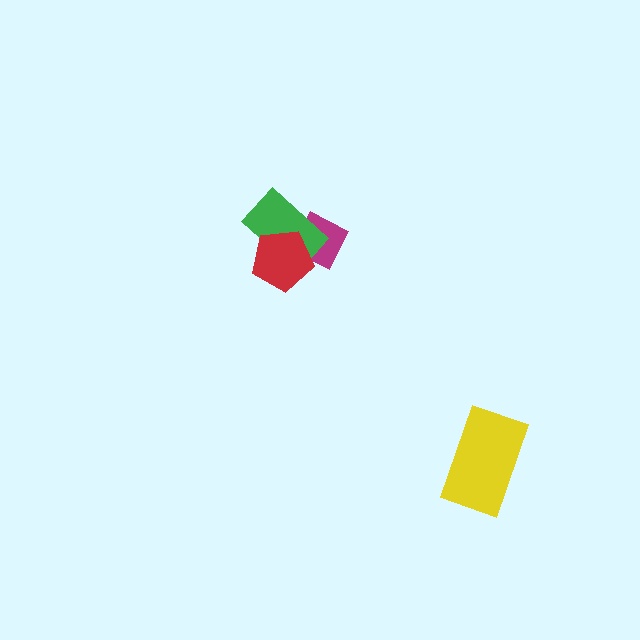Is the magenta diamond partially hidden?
Yes, it is partially covered by another shape.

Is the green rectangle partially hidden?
Yes, it is partially covered by another shape.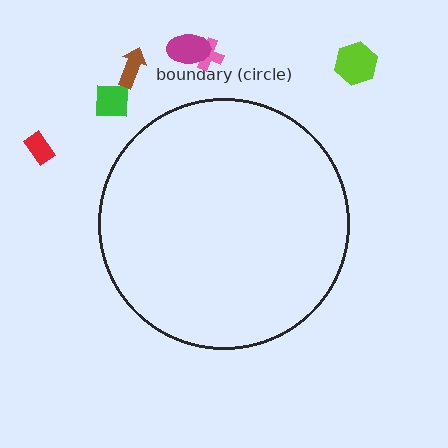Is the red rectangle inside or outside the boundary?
Outside.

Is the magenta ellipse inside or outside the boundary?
Outside.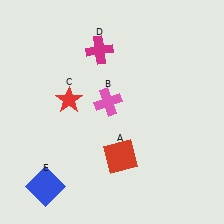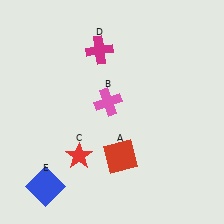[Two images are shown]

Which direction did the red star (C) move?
The red star (C) moved down.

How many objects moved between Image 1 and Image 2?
1 object moved between the two images.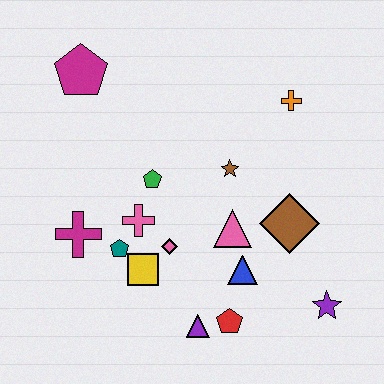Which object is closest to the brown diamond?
The pink triangle is closest to the brown diamond.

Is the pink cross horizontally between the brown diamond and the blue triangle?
No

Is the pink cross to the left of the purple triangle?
Yes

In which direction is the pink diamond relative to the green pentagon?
The pink diamond is below the green pentagon.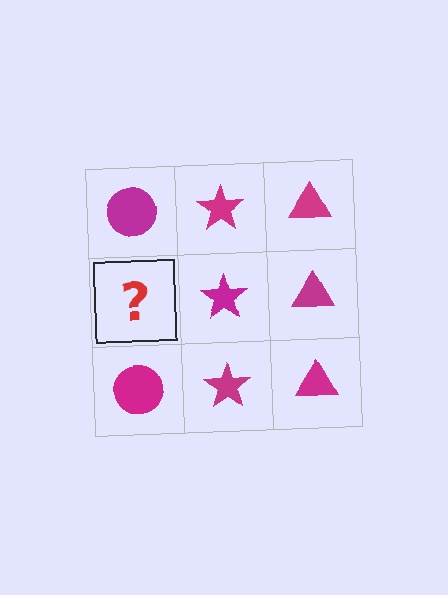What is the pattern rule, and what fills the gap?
The rule is that each column has a consistent shape. The gap should be filled with a magenta circle.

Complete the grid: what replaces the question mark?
The question mark should be replaced with a magenta circle.